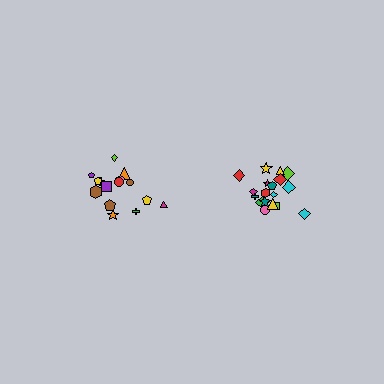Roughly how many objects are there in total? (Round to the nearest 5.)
Roughly 35 objects in total.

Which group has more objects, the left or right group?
The right group.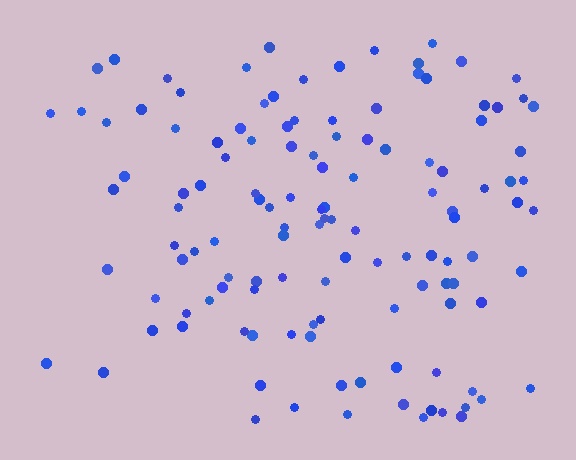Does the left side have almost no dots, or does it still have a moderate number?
Still a moderate number, just noticeably fewer than the right.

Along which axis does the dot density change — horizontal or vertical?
Horizontal.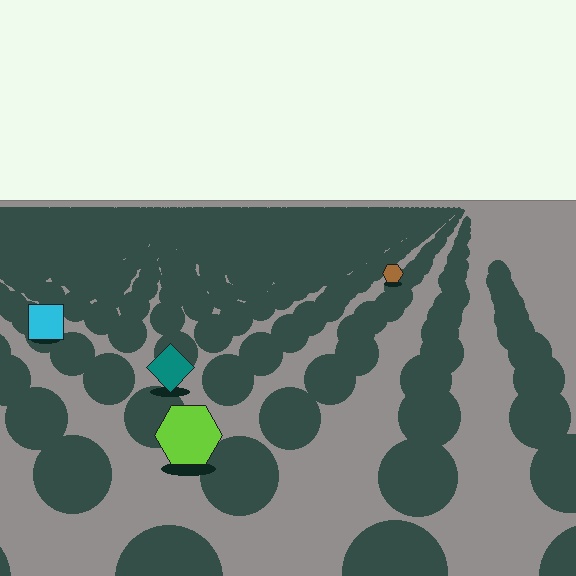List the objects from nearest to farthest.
From nearest to farthest: the lime hexagon, the teal diamond, the cyan square, the brown hexagon.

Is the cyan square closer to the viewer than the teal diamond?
No. The teal diamond is closer — you can tell from the texture gradient: the ground texture is coarser near it.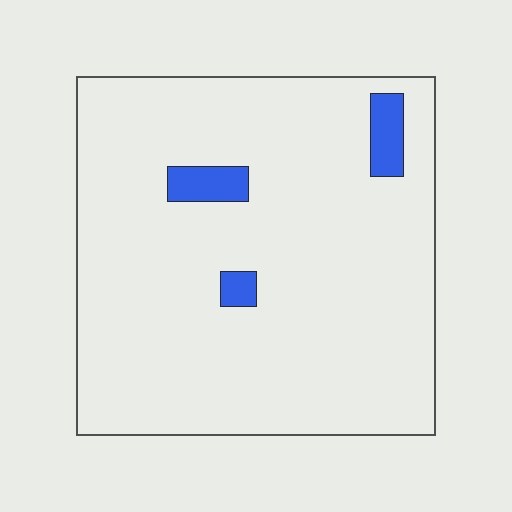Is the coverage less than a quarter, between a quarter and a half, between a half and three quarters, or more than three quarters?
Less than a quarter.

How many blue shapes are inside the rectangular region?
3.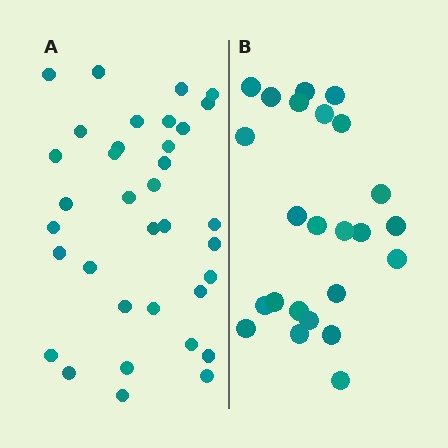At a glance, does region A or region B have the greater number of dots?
Region A (the left region) has more dots.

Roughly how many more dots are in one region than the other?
Region A has roughly 12 or so more dots than region B.